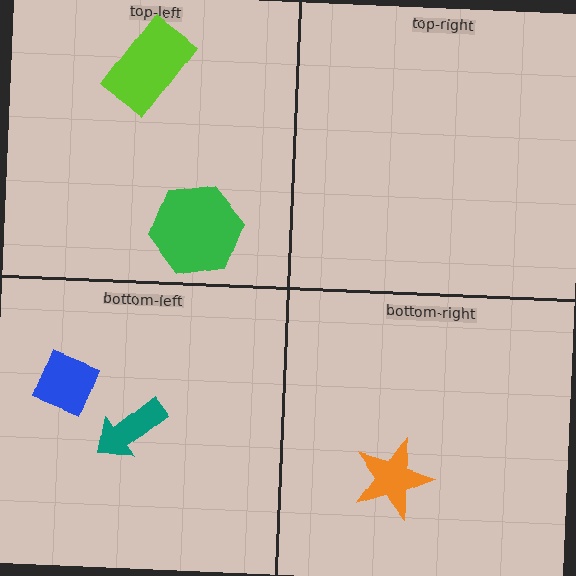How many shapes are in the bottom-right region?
1.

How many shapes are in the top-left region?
2.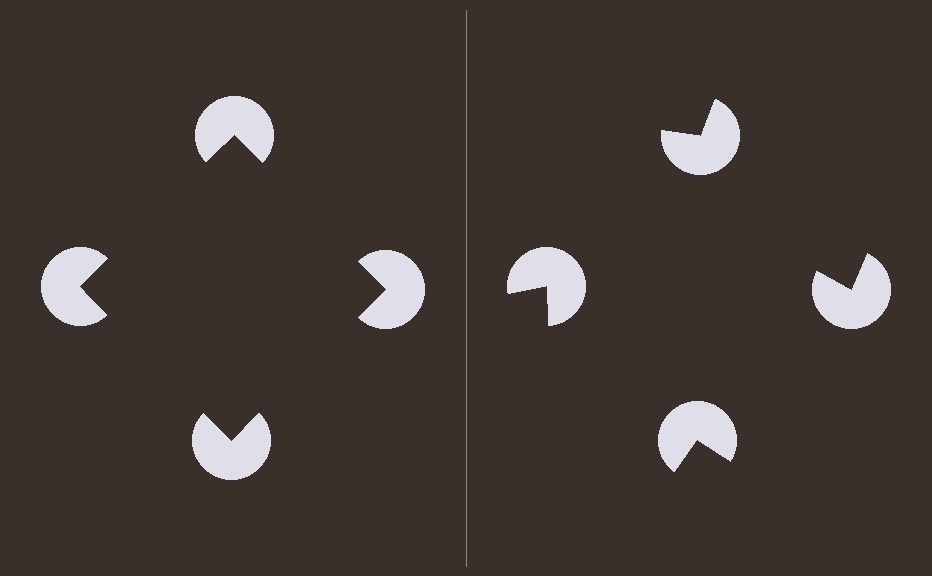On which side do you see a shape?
An illusory square appears on the left side. On the right side the wedge cuts are rotated, so no coherent shape forms.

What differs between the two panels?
The pac-man discs are positioned identically on both sides; only the wedge orientations differ. On the left they align to a square; on the right they are misaligned.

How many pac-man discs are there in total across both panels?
8 — 4 on each side.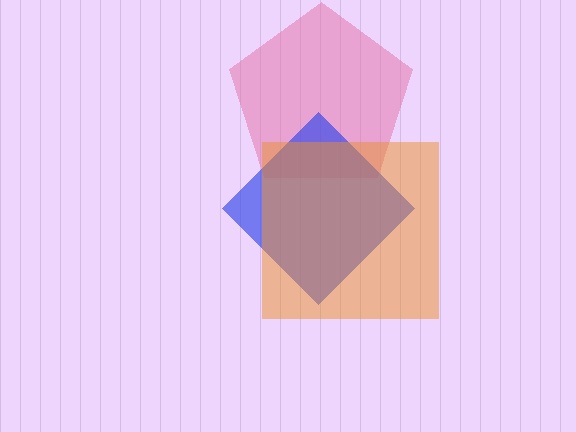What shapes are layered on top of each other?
The layered shapes are: a pink pentagon, a blue diamond, an orange square.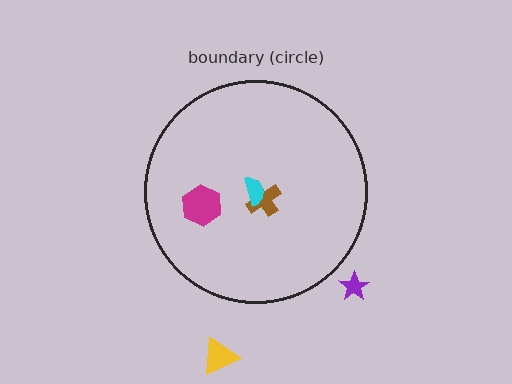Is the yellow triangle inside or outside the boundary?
Outside.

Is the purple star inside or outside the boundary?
Outside.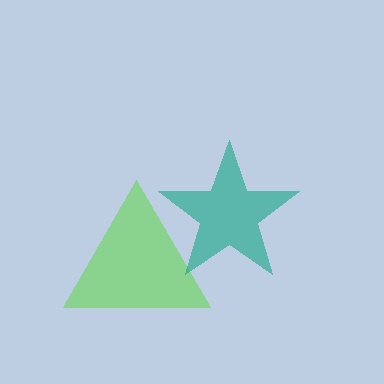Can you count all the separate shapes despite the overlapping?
Yes, there are 2 separate shapes.